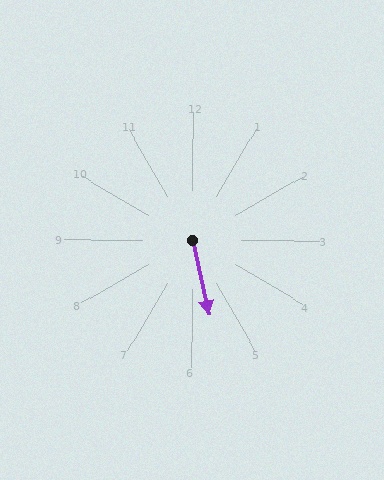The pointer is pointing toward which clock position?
Roughly 6 o'clock.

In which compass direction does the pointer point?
South.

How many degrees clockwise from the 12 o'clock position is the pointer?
Approximately 167 degrees.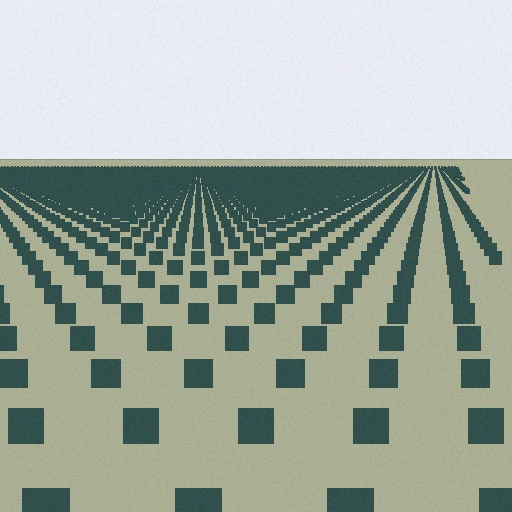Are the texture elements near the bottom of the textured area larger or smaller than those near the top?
Larger. Near the bottom, elements are closer to the viewer and appear at a bigger on-screen size.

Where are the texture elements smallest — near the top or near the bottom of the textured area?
Near the top.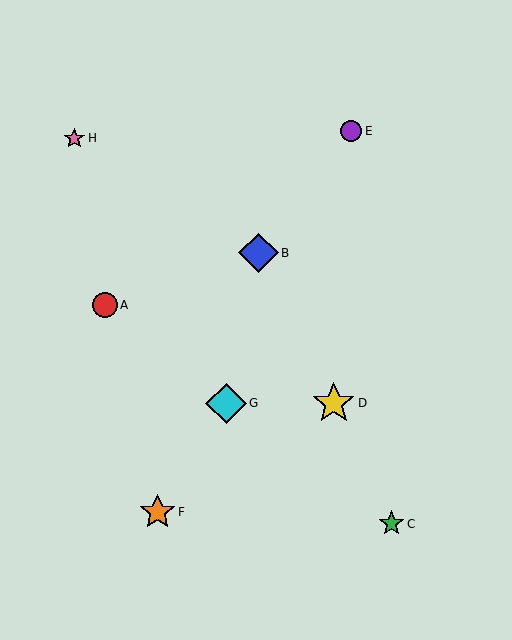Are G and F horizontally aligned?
No, G is at y≈403 and F is at y≈512.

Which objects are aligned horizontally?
Objects D, G are aligned horizontally.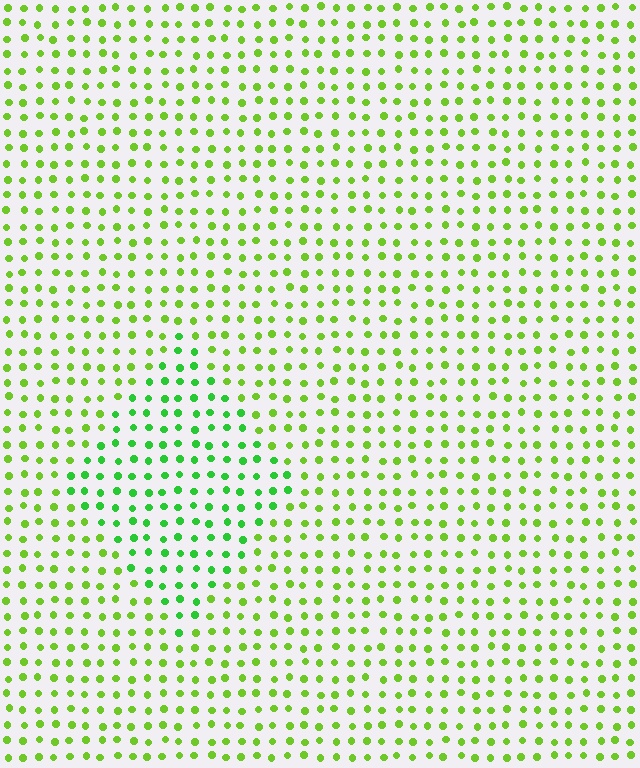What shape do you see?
I see a diamond.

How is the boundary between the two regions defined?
The boundary is defined purely by a slight shift in hue (about 30 degrees). Spacing, size, and orientation are identical on both sides.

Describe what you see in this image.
The image is filled with small lime elements in a uniform arrangement. A diamond-shaped region is visible where the elements are tinted to a slightly different hue, forming a subtle color boundary.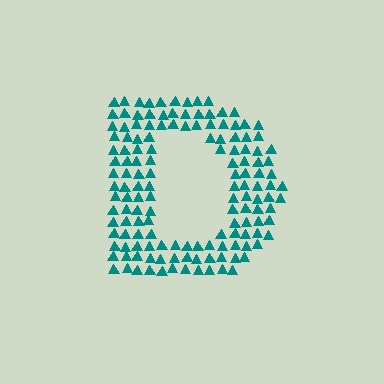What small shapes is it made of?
It is made of small triangles.